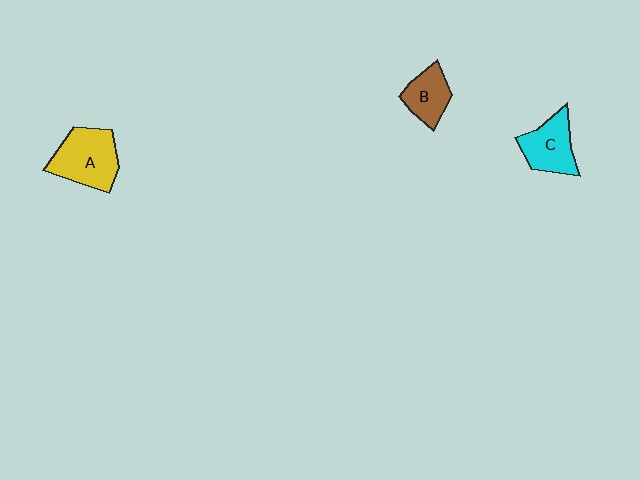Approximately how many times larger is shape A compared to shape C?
Approximately 1.3 times.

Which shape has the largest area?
Shape A (yellow).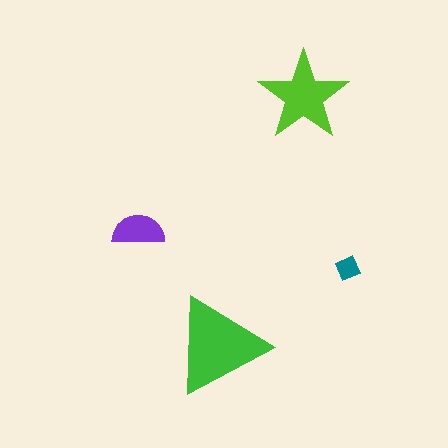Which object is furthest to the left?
The purple semicircle is leftmost.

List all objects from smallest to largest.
The teal diamond, the purple semicircle, the lime star, the green triangle.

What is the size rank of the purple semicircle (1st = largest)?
3rd.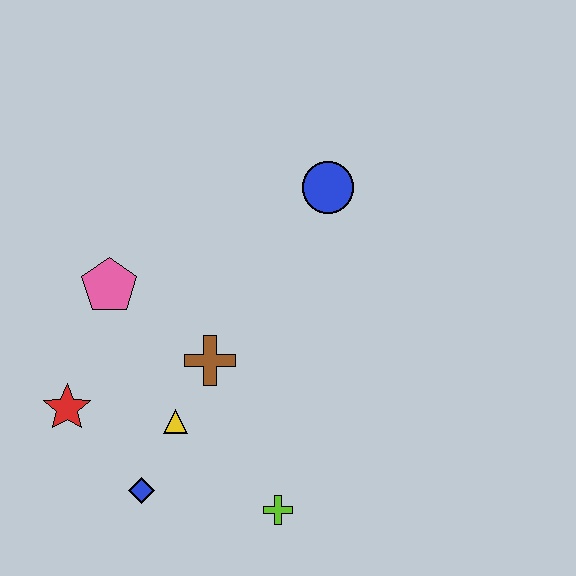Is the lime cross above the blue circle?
No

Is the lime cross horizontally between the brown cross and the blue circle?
Yes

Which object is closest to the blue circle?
The brown cross is closest to the blue circle.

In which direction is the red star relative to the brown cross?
The red star is to the left of the brown cross.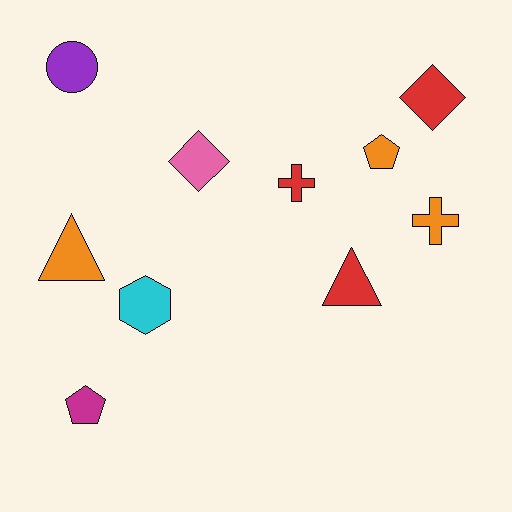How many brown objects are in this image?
There are no brown objects.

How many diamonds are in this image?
There are 2 diamonds.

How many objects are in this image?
There are 10 objects.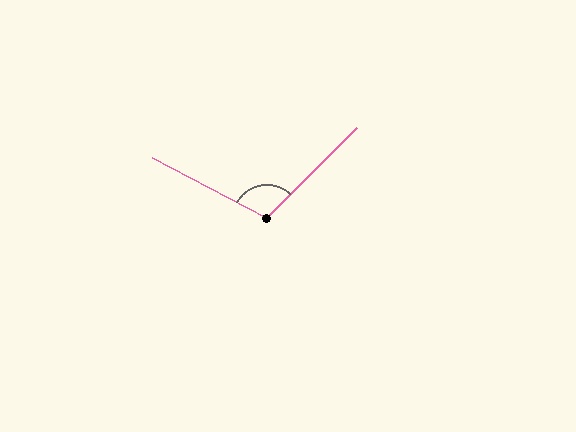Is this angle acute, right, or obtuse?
It is obtuse.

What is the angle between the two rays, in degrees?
Approximately 107 degrees.